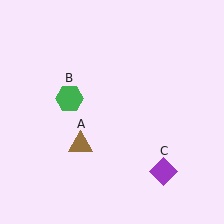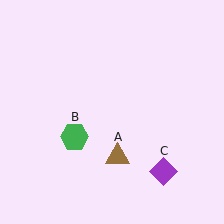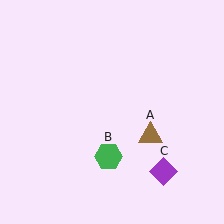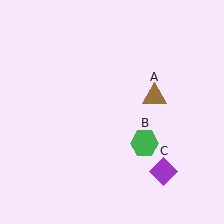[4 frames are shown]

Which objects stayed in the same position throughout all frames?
Purple diamond (object C) remained stationary.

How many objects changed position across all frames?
2 objects changed position: brown triangle (object A), green hexagon (object B).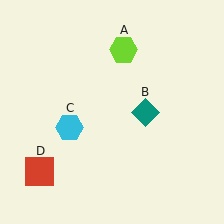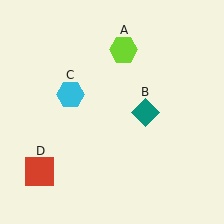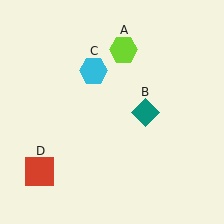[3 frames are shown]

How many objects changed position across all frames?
1 object changed position: cyan hexagon (object C).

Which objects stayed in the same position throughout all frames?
Lime hexagon (object A) and teal diamond (object B) and red square (object D) remained stationary.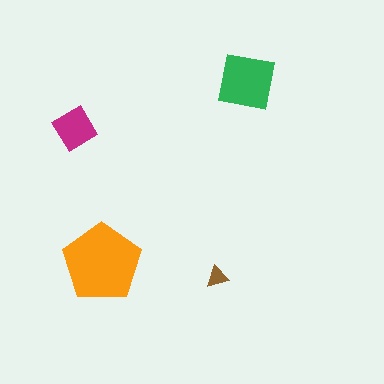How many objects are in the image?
There are 4 objects in the image.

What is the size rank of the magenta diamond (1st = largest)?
3rd.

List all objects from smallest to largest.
The brown triangle, the magenta diamond, the green square, the orange pentagon.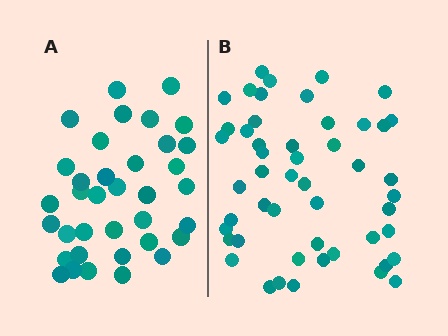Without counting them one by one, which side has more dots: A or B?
Region B (the right region) has more dots.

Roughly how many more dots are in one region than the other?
Region B has approximately 15 more dots than region A.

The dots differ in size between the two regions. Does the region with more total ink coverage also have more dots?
No. Region A has more total ink coverage because its dots are larger, but region B actually contains more individual dots. Total area can be misleading — the number of items is what matters here.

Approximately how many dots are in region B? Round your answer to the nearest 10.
About 50 dots.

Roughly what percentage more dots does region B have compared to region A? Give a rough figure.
About 40% more.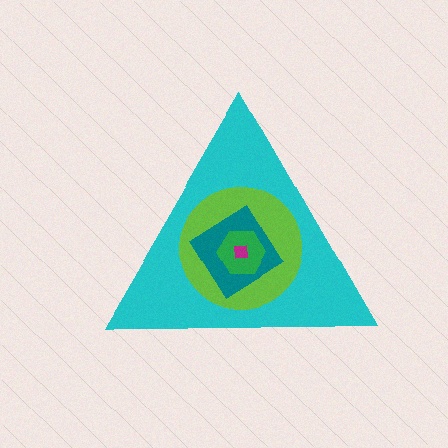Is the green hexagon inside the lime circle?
Yes.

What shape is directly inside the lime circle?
The teal diamond.